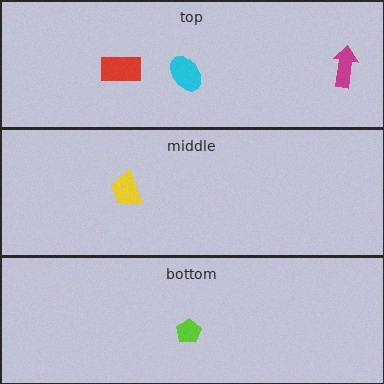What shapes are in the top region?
The red rectangle, the cyan ellipse, the magenta arrow.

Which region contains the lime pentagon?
The bottom region.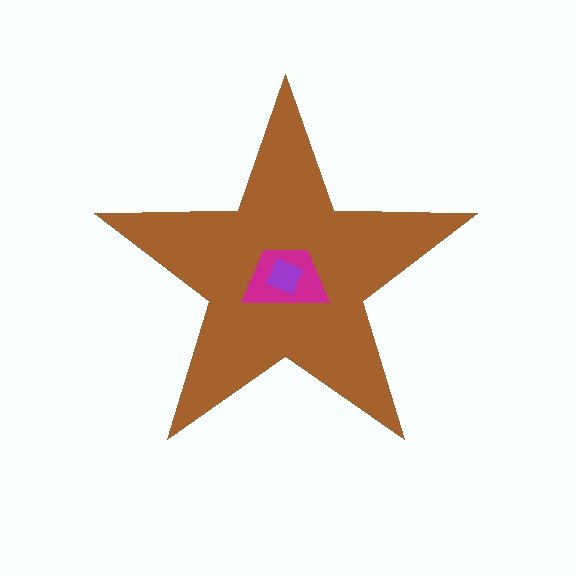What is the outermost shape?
The brown star.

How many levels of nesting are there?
3.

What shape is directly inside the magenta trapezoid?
The purple diamond.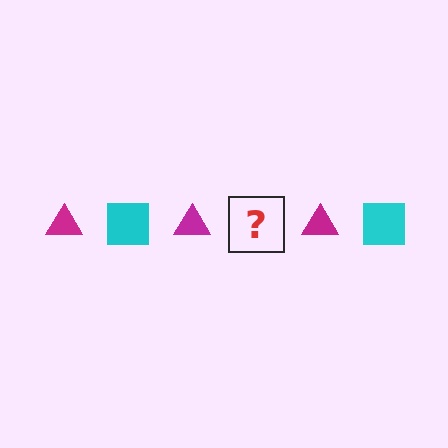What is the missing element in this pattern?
The missing element is a cyan square.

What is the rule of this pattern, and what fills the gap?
The rule is that the pattern alternates between magenta triangle and cyan square. The gap should be filled with a cyan square.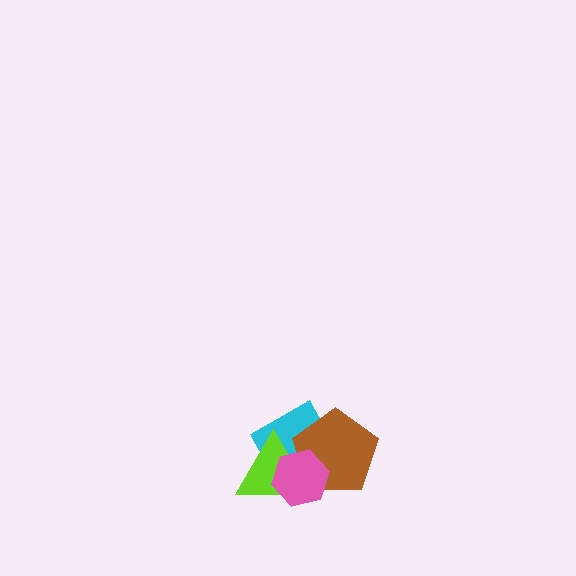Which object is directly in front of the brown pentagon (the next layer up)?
The lime triangle is directly in front of the brown pentagon.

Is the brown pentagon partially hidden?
Yes, it is partially covered by another shape.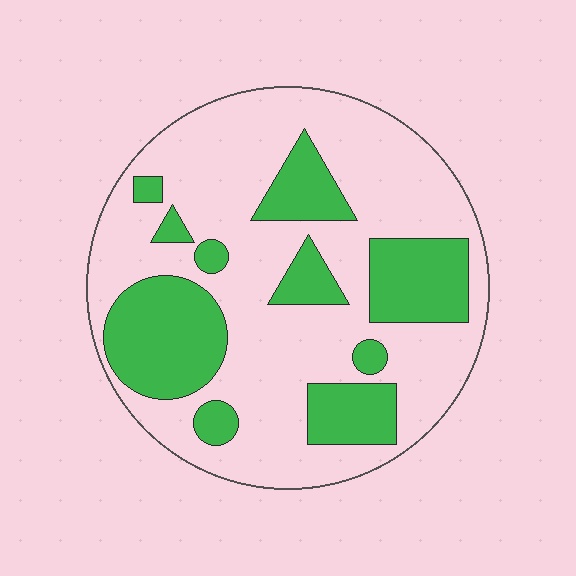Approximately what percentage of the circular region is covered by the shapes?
Approximately 30%.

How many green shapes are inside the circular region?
10.